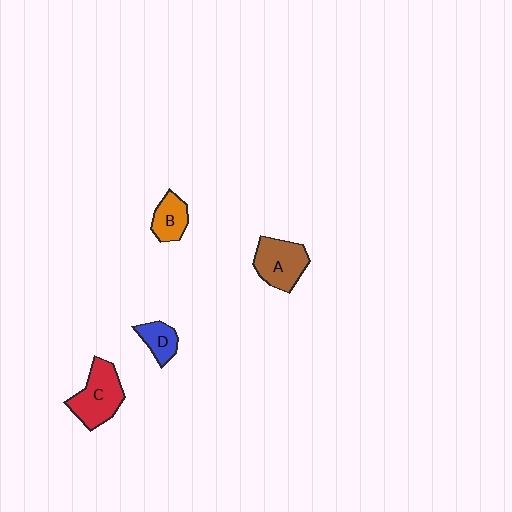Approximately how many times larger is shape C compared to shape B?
Approximately 1.7 times.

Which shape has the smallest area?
Shape D (blue).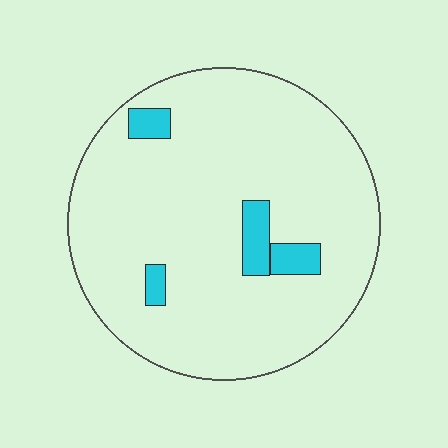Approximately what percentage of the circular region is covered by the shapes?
Approximately 10%.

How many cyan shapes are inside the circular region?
4.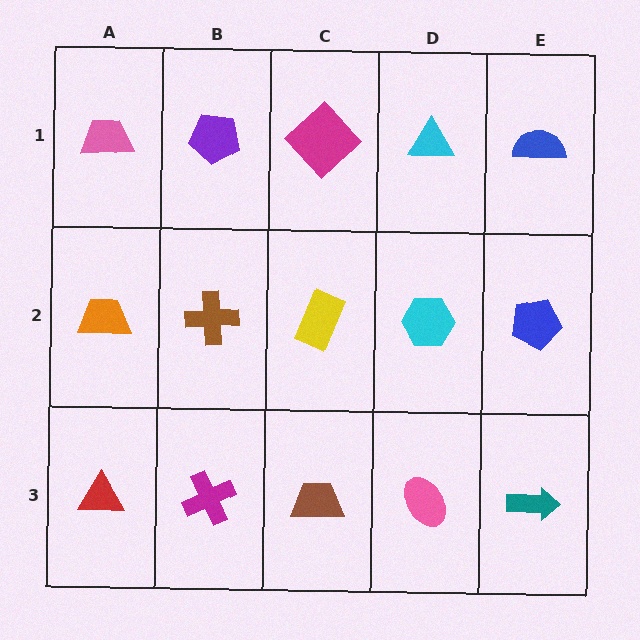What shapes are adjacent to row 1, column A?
An orange trapezoid (row 2, column A), a purple pentagon (row 1, column B).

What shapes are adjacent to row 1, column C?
A yellow rectangle (row 2, column C), a purple pentagon (row 1, column B), a cyan triangle (row 1, column D).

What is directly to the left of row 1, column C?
A purple pentagon.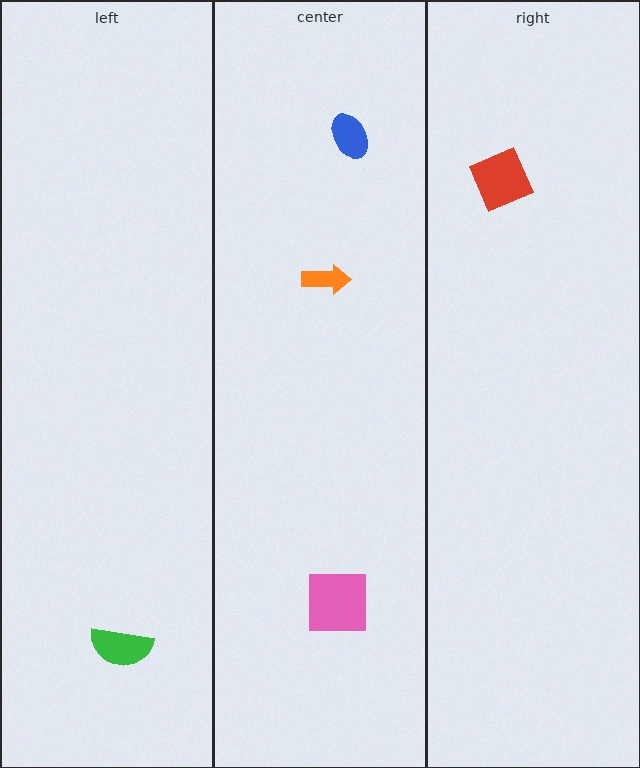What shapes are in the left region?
The green semicircle.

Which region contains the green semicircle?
The left region.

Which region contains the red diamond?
The right region.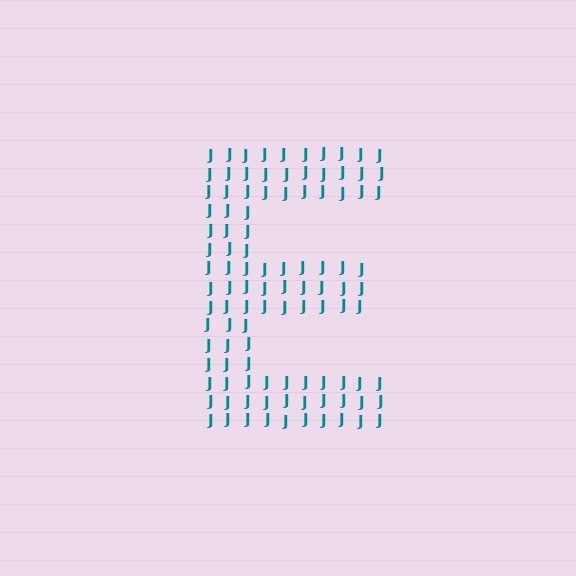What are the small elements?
The small elements are letter J's.